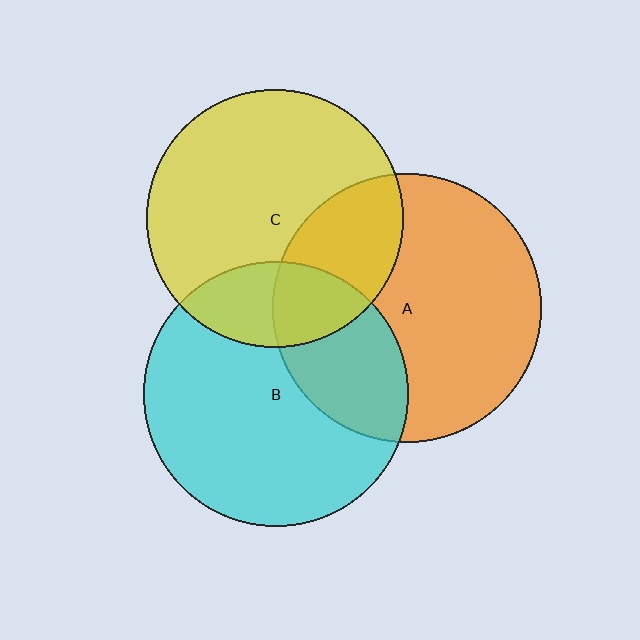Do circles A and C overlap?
Yes.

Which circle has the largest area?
Circle A (orange).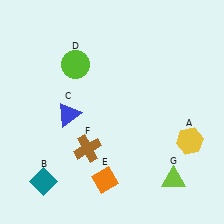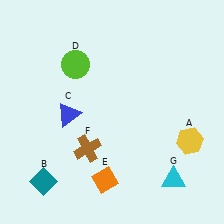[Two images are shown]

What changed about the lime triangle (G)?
In Image 1, G is lime. In Image 2, it changed to cyan.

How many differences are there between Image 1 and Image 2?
There is 1 difference between the two images.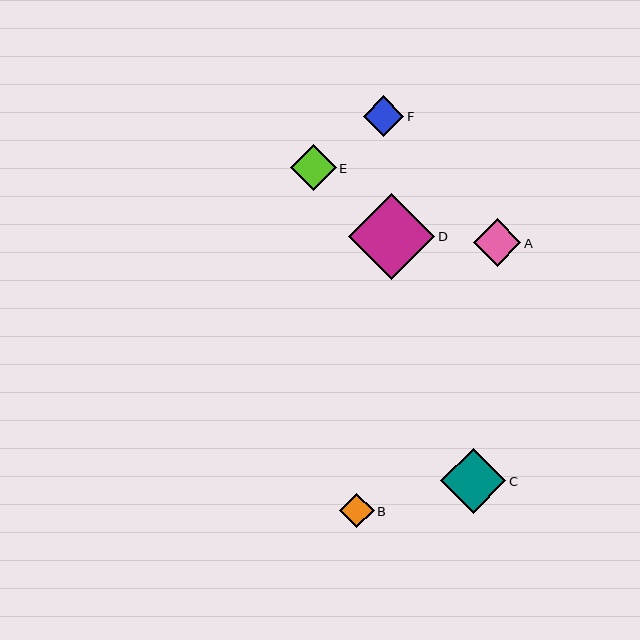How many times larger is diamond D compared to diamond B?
Diamond D is approximately 2.5 times the size of diamond B.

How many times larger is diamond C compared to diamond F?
Diamond C is approximately 1.6 times the size of diamond F.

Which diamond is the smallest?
Diamond B is the smallest with a size of approximately 34 pixels.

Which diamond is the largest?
Diamond D is the largest with a size of approximately 87 pixels.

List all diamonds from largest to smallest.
From largest to smallest: D, C, A, E, F, B.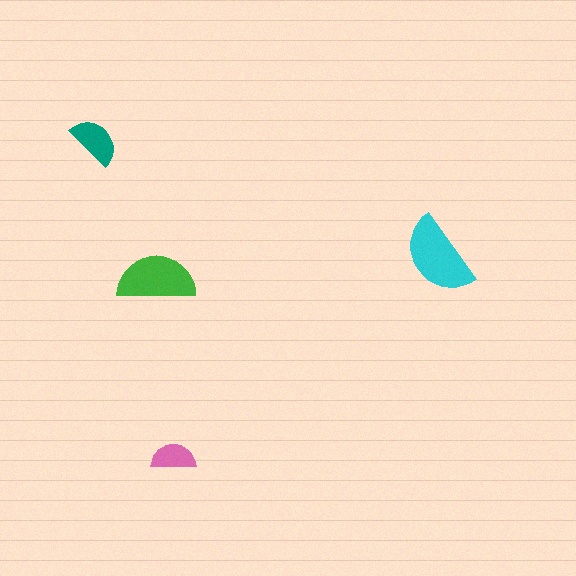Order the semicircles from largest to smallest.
the cyan one, the green one, the teal one, the pink one.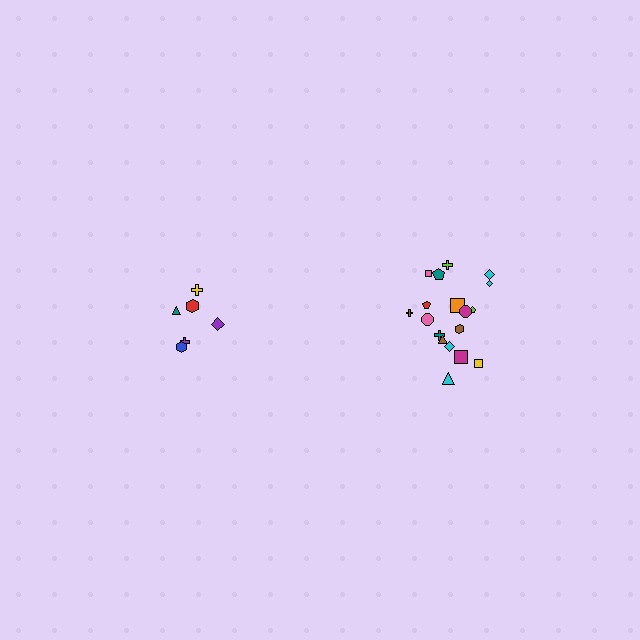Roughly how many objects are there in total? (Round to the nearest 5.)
Roughly 25 objects in total.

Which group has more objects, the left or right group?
The right group.